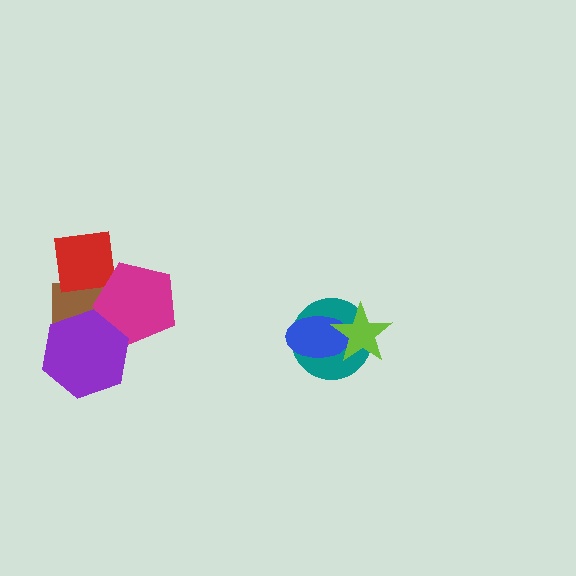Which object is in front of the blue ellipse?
The lime star is in front of the blue ellipse.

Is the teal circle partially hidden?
Yes, it is partially covered by another shape.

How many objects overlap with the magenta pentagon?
3 objects overlap with the magenta pentagon.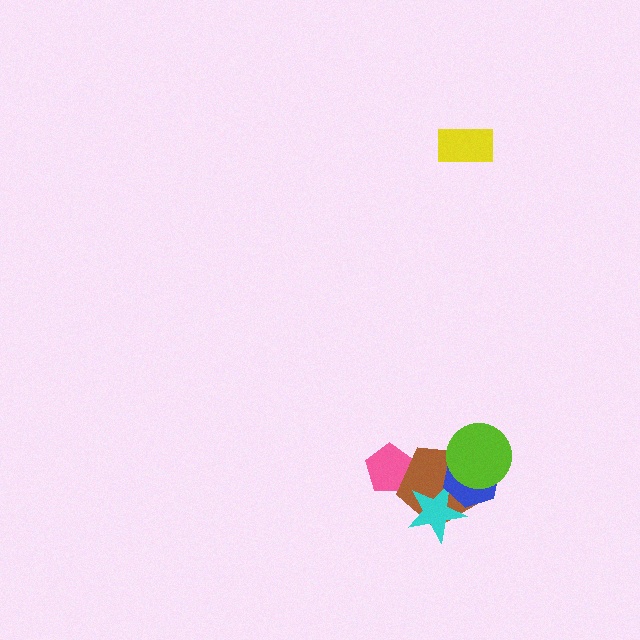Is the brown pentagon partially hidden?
Yes, it is partially covered by another shape.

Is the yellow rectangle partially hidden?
No, no other shape covers it.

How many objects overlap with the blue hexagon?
3 objects overlap with the blue hexagon.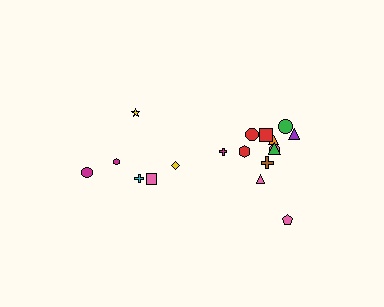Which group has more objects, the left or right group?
The right group.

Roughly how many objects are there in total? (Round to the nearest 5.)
Roughly 20 objects in total.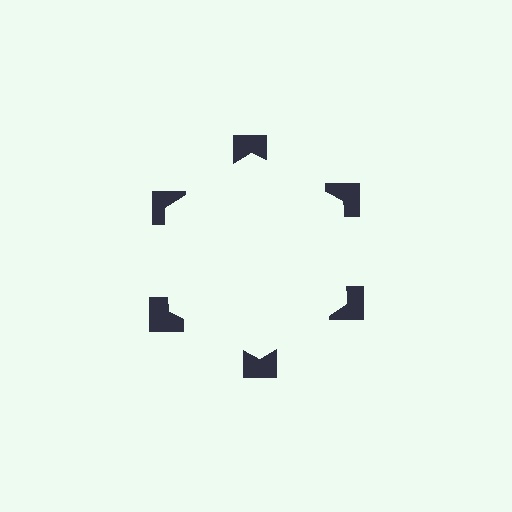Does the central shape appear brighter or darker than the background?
It typically appears slightly brighter than the background, even though no actual brightness change is drawn.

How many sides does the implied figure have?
6 sides.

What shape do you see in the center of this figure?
An illusory hexagon — its edges are inferred from the aligned wedge cuts in the notched squares, not physically drawn.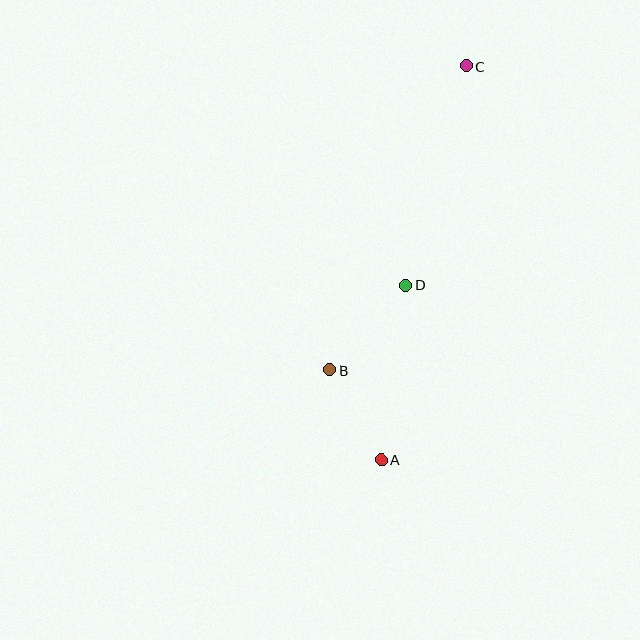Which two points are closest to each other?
Points A and B are closest to each other.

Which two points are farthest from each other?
Points A and C are farthest from each other.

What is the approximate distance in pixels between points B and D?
The distance between B and D is approximately 114 pixels.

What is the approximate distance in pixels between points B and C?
The distance between B and C is approximately 333 pixels.